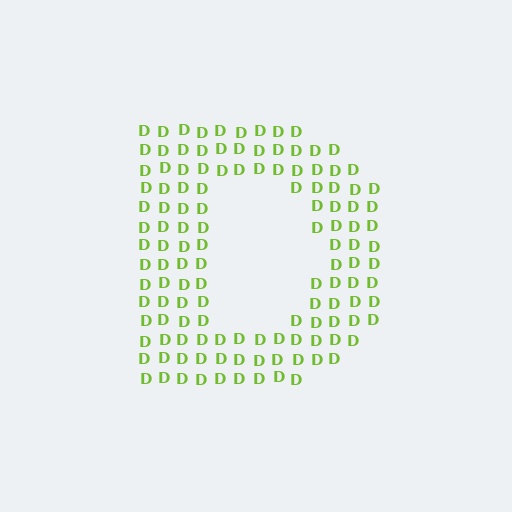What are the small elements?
The small elements are letter D's.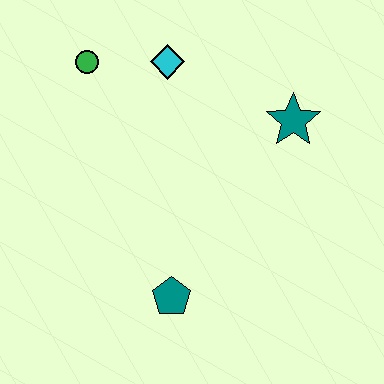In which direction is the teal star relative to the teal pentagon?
The teal star is above the teal pentagon.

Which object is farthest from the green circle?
The teal pentagon is farthest from the green circle.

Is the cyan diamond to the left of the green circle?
No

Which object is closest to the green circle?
The cyan diamond is closest to the green circle.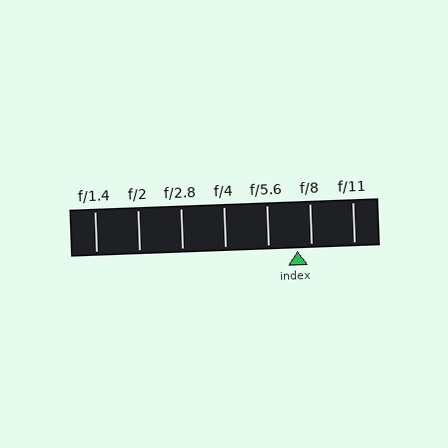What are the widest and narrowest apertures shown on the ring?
The widest aperture shown is f/1.4 and the narrowest is f/11.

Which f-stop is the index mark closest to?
The index mark is closest to f/8.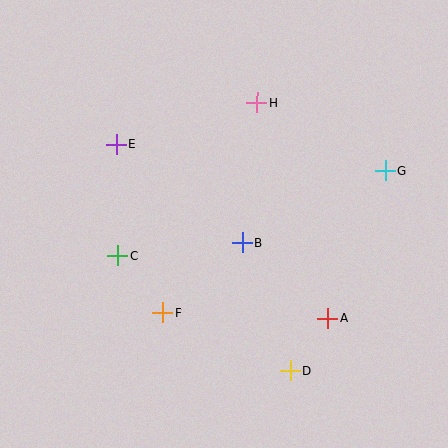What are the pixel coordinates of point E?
Point E is at (116, 144).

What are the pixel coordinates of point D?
Point D is at (290, 371).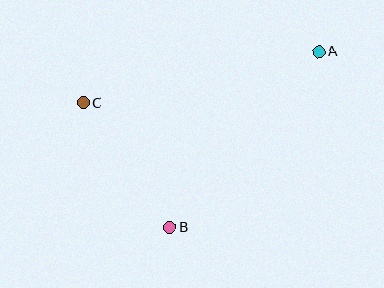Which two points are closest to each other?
Points B and C are closest to each other.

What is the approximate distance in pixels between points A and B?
The distance between A and B is approximately 230 pixels.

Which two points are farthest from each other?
Points A and C are farthest from each other.